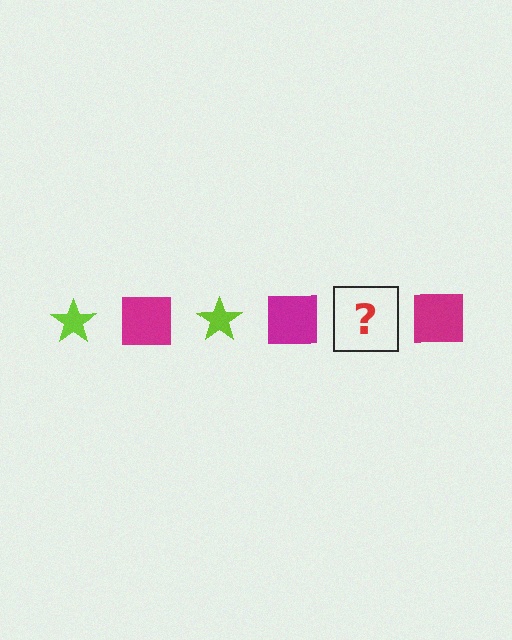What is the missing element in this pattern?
The missing element is a lime star.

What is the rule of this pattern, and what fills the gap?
The rule is that the pattern alternates between lime star and magenta square. The gap should be filled with a lime star.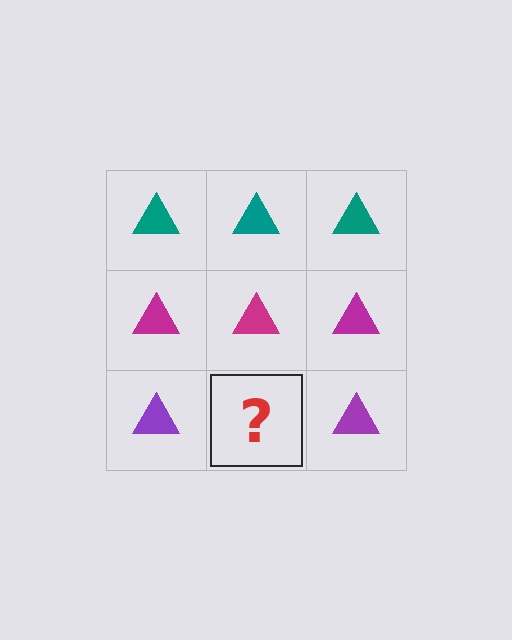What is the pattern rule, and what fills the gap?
The rule is that each row has a consistent color. The gap should be filled with a purple triangle.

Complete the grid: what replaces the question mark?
The question mark should be replaced with a purple triangle.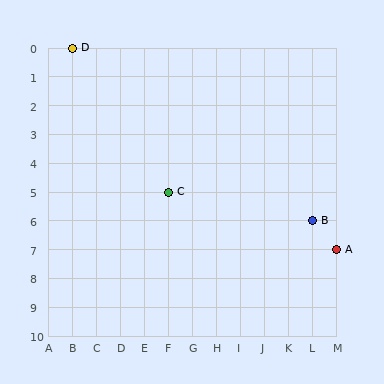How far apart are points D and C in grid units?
Points D and C are 4 columns and 5 rows apart (about 6.4 grid units diagonally).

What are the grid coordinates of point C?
Point C is at grid coordinates (F, 5).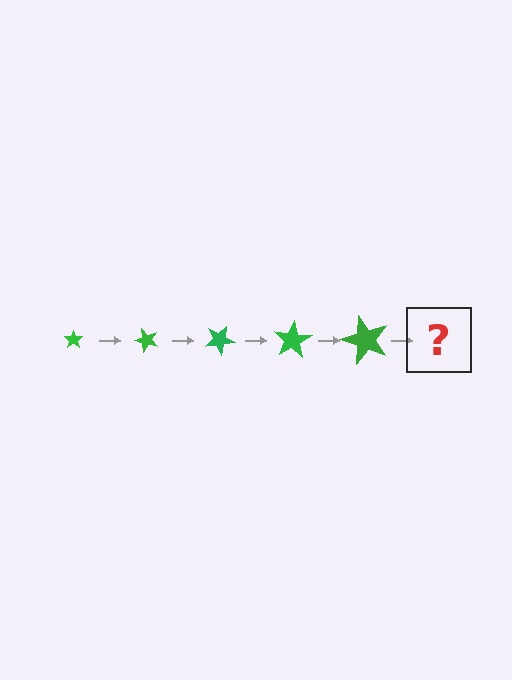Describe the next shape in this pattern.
It should be a star, larger than the previous one and rotated 250 degrees from the start.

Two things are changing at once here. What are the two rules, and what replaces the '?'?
The two rules are that the star grows larger each step and it rotates 50 degrees each step. The '?' should be a star, larger than the previous one and rotated 250 degrees from the start.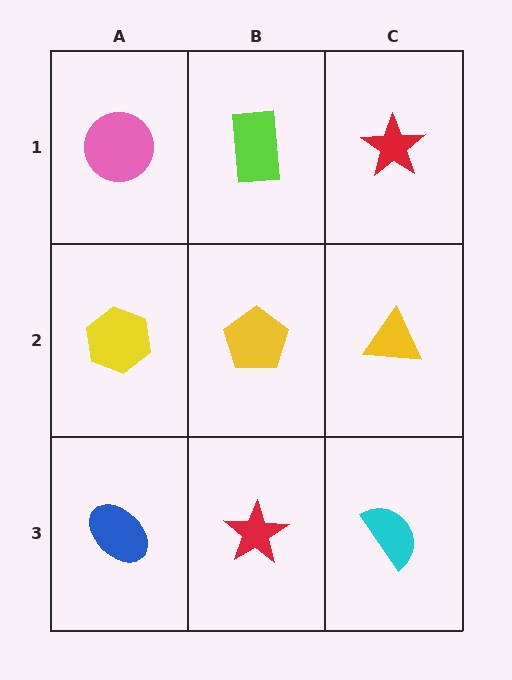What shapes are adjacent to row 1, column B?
A yellow pentagon (row 2, column B), a pink circle (row 1, column A), a red star (row 1, column C).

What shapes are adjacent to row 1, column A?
A yellow hexagon (row 2, column A), a lime rectangle (row 1, column B).